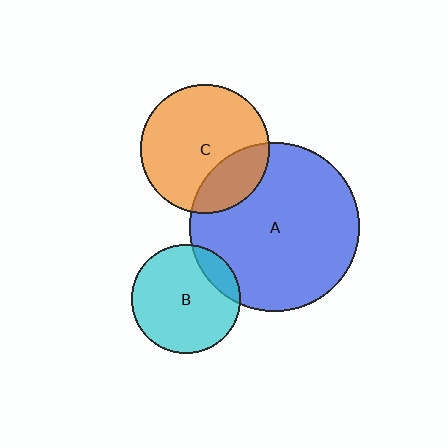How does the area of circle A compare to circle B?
Approximately 2.4 times.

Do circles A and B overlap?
Yes.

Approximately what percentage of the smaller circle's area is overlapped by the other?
Approximately 15%.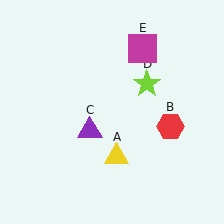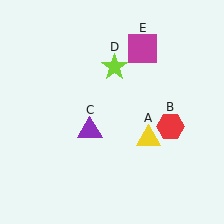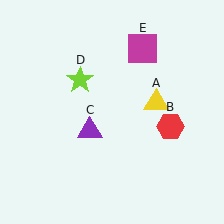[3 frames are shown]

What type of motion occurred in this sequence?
The yellow triangle (object A), lime star (object D) rotated counterclockwise around the center of the scene.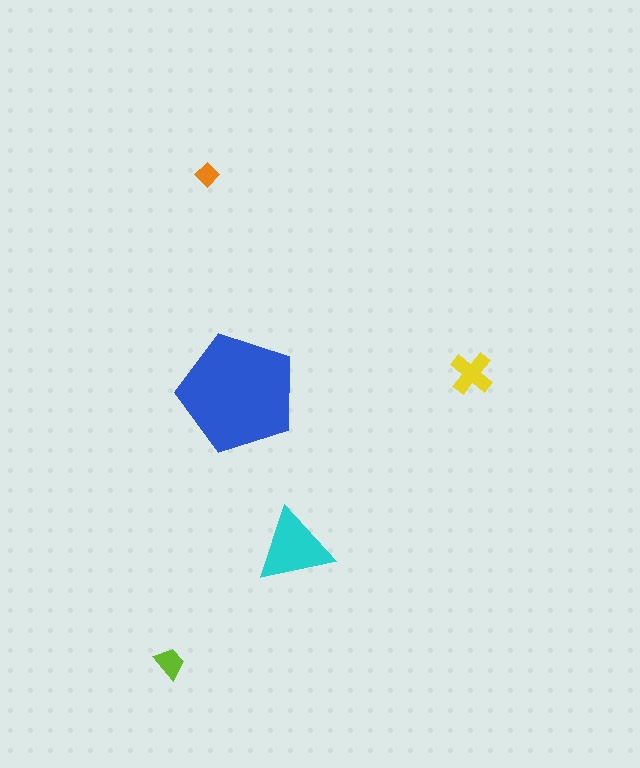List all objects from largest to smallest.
The blue pentagon, the cyan triangle, the yellow cross, the lime trapezoid, the orange diamond.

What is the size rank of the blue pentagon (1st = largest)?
1st.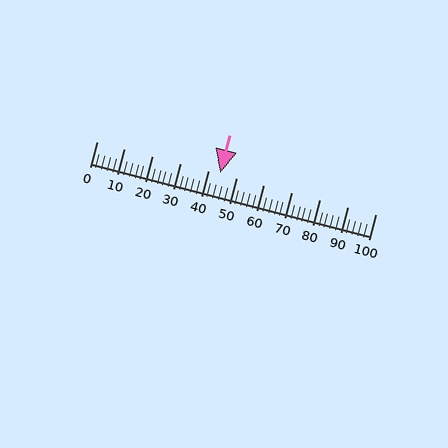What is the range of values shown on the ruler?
The ruler shows values from 0 to 100.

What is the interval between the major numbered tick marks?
The major tick marks are spaced 10 units apart.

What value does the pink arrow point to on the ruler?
The pink arrow points to approximately 44.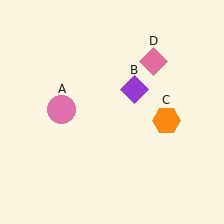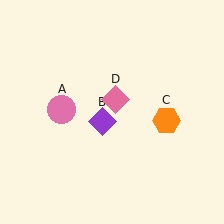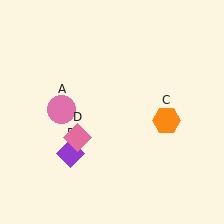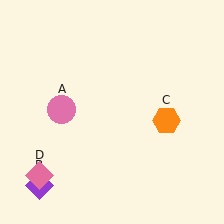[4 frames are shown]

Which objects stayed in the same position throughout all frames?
Pink circle (object A) and orange hexagon (object C) remained stationary.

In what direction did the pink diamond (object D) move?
The pink diamond (object D) moved down and to the left.